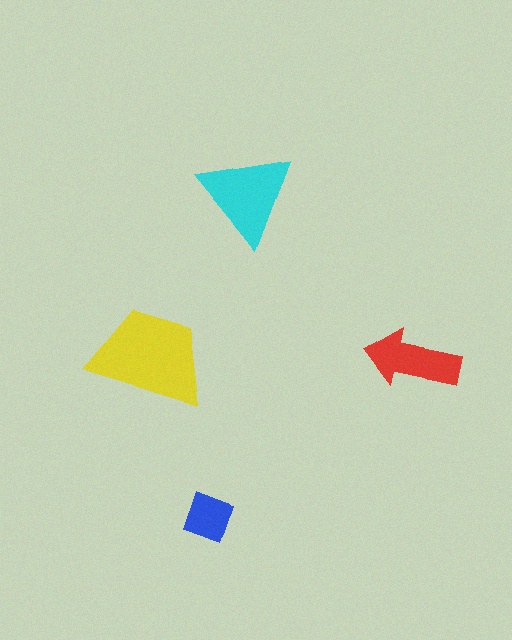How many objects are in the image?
There are 4 objects in the image.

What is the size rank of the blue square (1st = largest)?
4th.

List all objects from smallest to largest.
The blue square, the red arrow, the cyan triangle, the yellow trapezoid.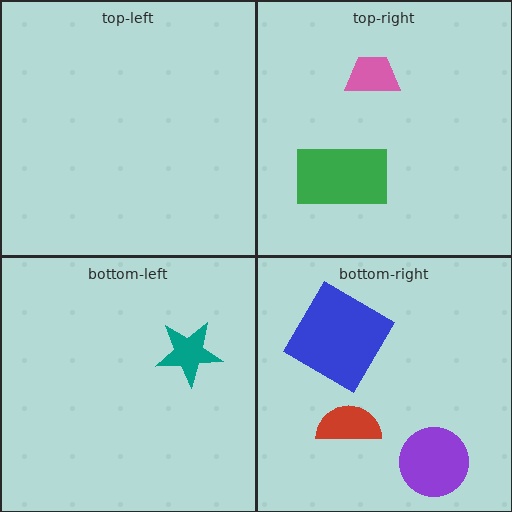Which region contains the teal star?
The bottom-left region.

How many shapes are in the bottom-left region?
1.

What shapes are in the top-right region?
The pink trapezoid, the green rectangle.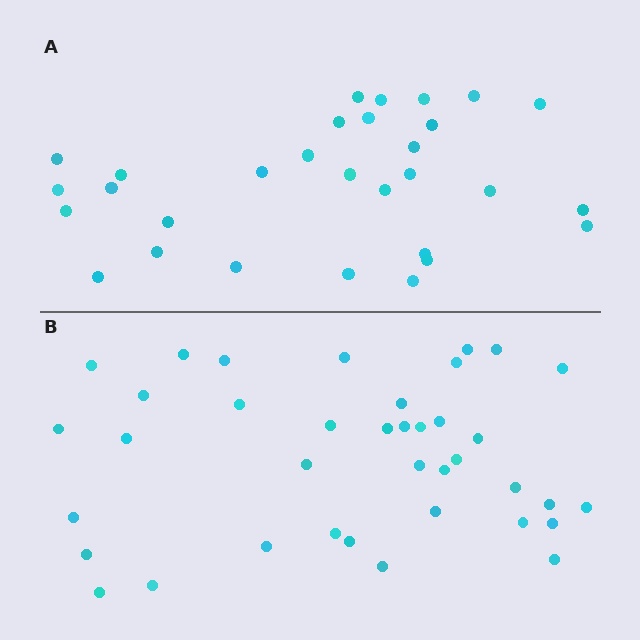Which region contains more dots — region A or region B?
Region B (the bottom region) has more dots.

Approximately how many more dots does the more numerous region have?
Region B has roughly 8 or so more dots than region A.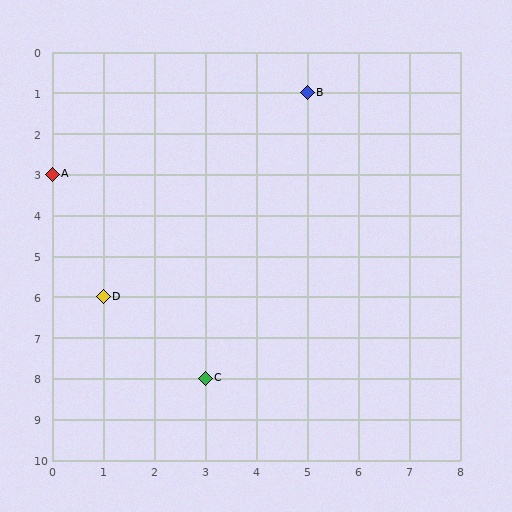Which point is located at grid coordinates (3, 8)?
Point C is at (3, 8).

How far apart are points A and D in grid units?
Points A and D are 1 column and 3 rows apart (about 3.2 grid units diagonally).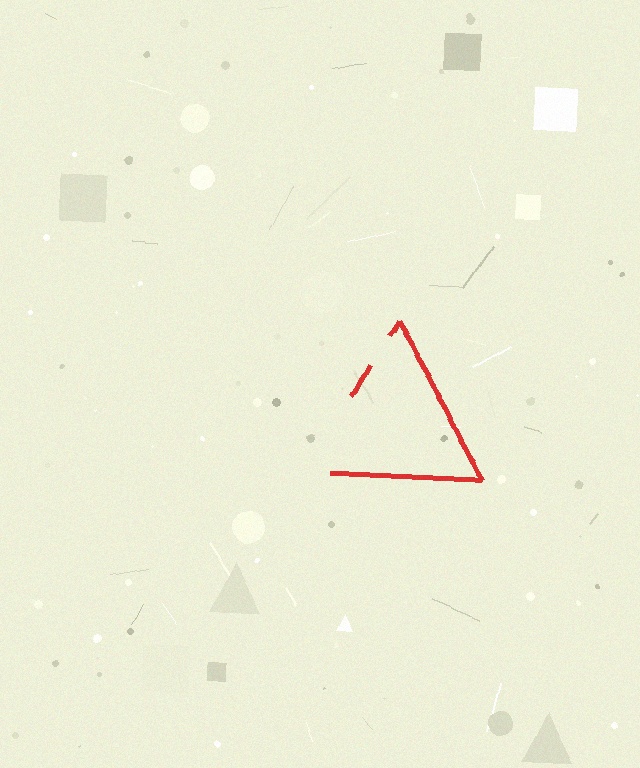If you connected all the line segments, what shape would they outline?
They would outline a triangle.